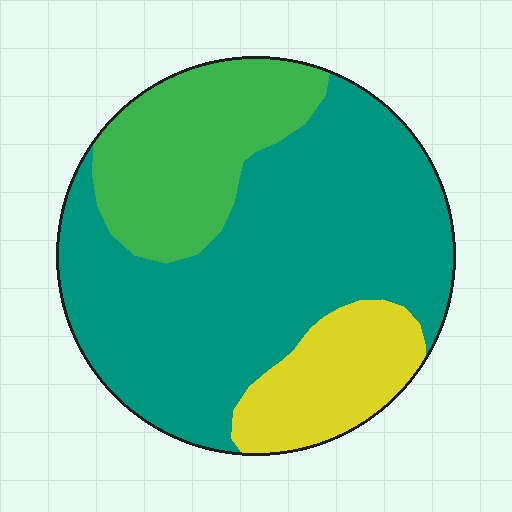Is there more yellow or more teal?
Teal.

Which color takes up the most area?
Teal, at roughly 60%.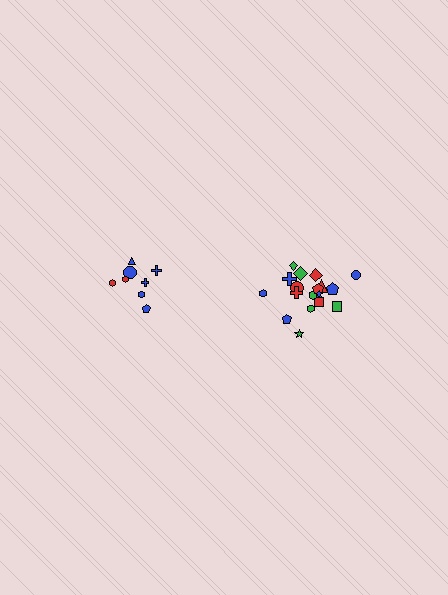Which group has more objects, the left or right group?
The right group.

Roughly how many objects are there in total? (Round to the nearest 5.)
Roughly 25 objects in total.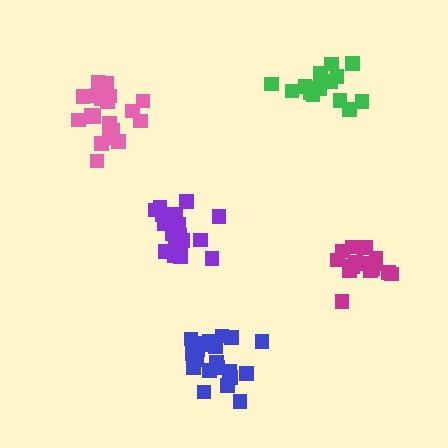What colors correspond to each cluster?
The clusters are colored: pink, purple, blue, green, magenta.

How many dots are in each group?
Group 1: 19 dots, Group 2: 21 dots, Group 3: 21 dots, Group 4: 15 dots, Group 5: 16 dots (92 total).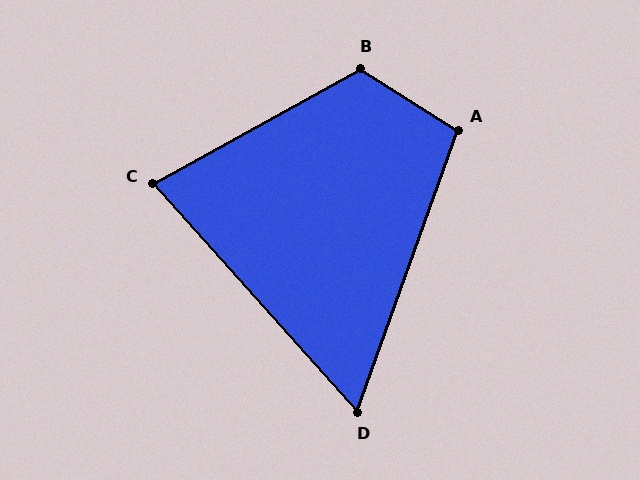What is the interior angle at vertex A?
Approximately 103 degrees (obtuse).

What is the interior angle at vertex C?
Approximately 77 degrees (acute).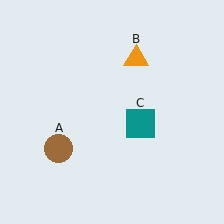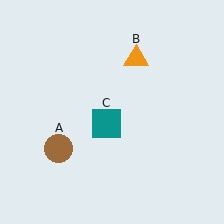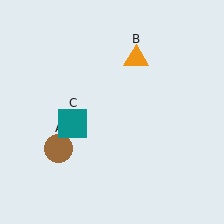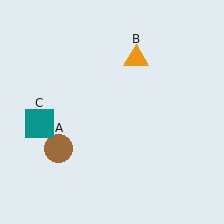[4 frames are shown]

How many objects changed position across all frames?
1 object changed position: teal square (object C).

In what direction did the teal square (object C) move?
The teal square (object C) moved left.